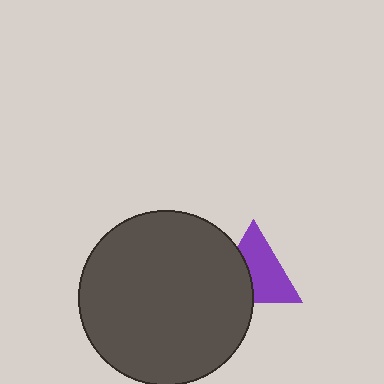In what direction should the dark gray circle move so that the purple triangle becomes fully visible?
The dark gray circle should move left. That is the shortest direction to clear the overlap and leave the purple triangle fully visible.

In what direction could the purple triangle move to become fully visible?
The purple triangle could move right. That would shift it out from behind the dark gray circle entirely.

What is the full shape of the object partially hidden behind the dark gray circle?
The partially hidden object is a purple triangle.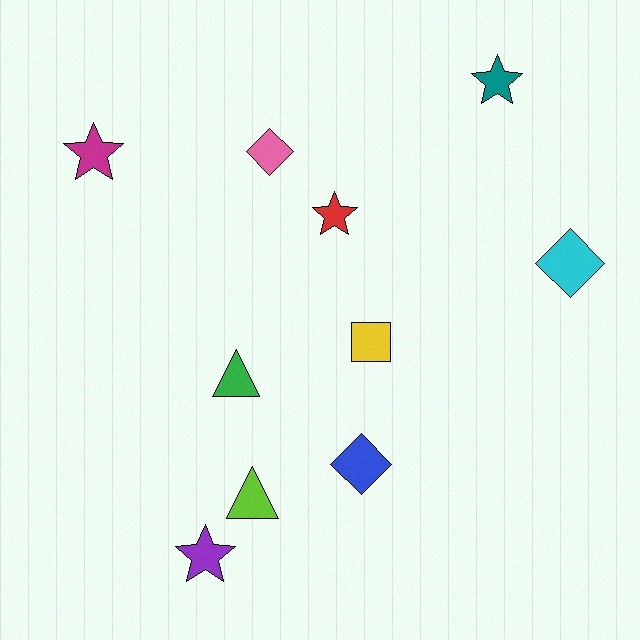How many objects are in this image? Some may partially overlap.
There are 10 objects.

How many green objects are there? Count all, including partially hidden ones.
There is 1 green object.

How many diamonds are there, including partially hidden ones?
There are 3 diamonds.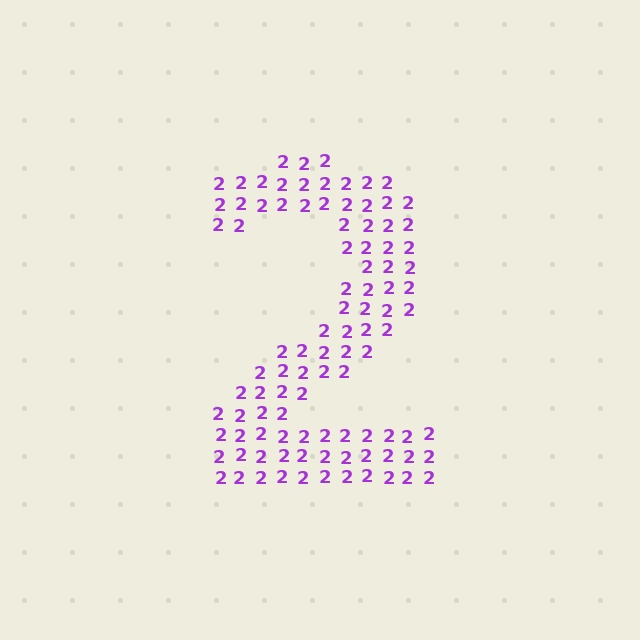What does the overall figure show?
The overall figure shows the digit 2.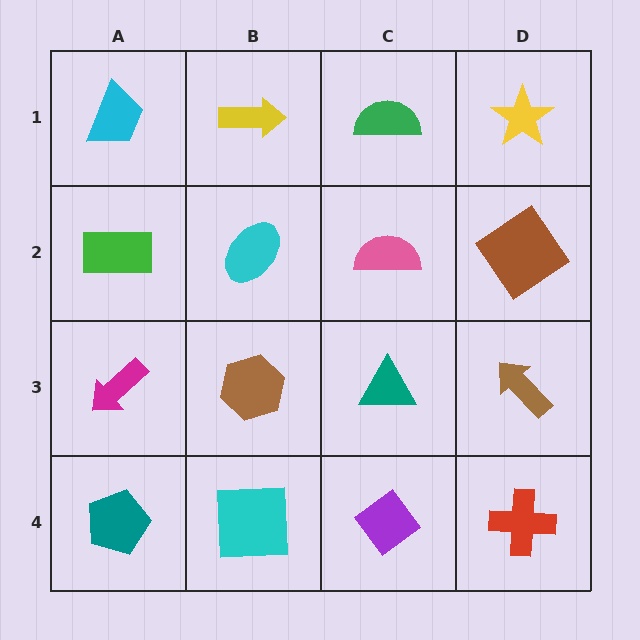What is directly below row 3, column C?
A purple diamond.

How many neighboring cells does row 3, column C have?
4.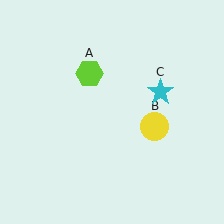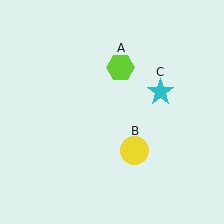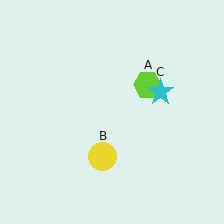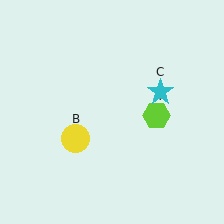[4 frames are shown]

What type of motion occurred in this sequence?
The lime hexagon (object A), yellow circle (object B) rotated clockwise around the center of the scene.